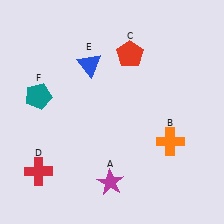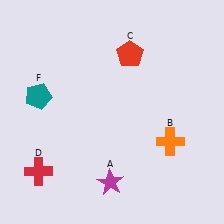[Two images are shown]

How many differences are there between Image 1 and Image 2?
There is 1 difference between the two images.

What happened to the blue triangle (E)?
The blue triangle (E) was removed in Image 2. It was in the top-left area of Image 1.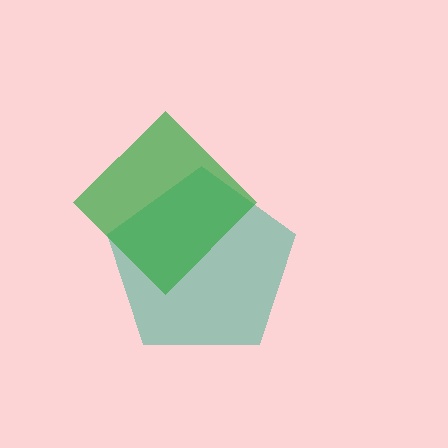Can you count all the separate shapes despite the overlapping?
Yes, there are 2 separate shapes.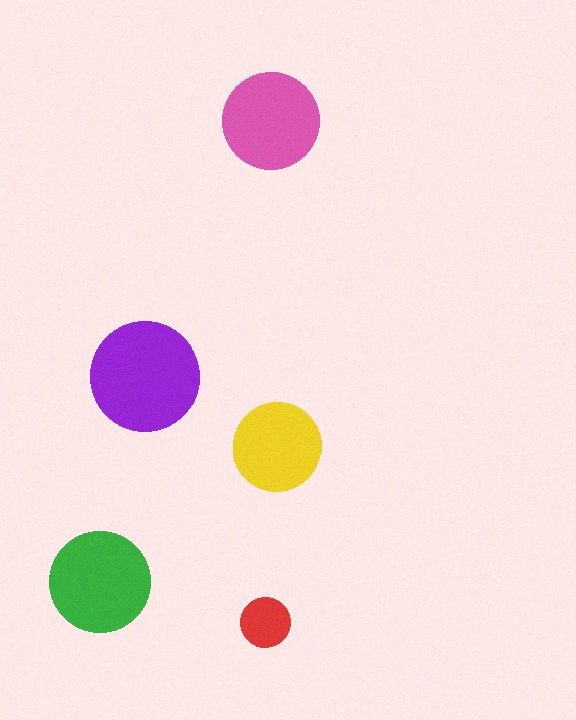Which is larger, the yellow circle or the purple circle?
The purple one.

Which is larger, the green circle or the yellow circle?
The green one.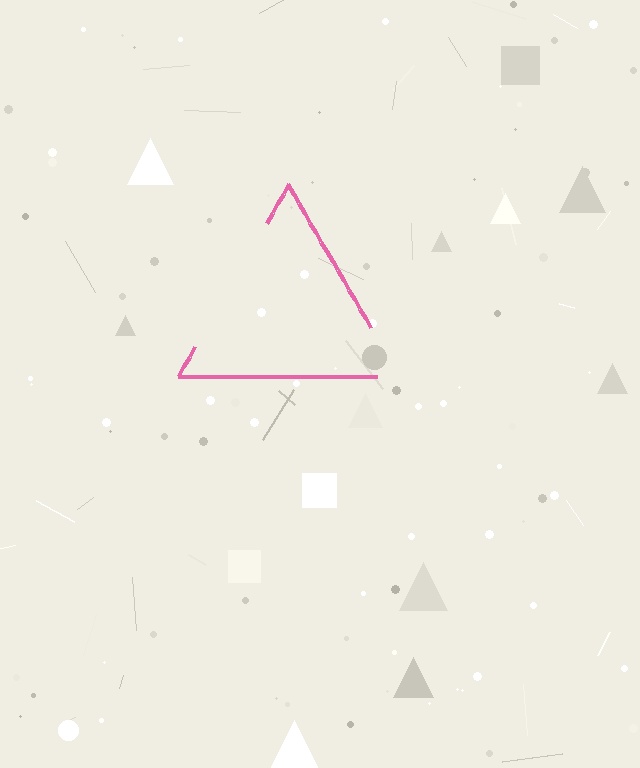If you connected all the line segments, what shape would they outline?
They would outline a triangle.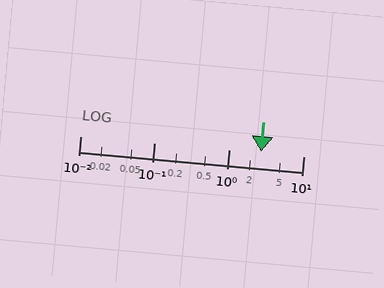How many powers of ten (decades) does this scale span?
The scale spans 3 decades, from 0.01 to 10.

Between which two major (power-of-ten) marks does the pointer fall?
The pointer is between 1 and 10.